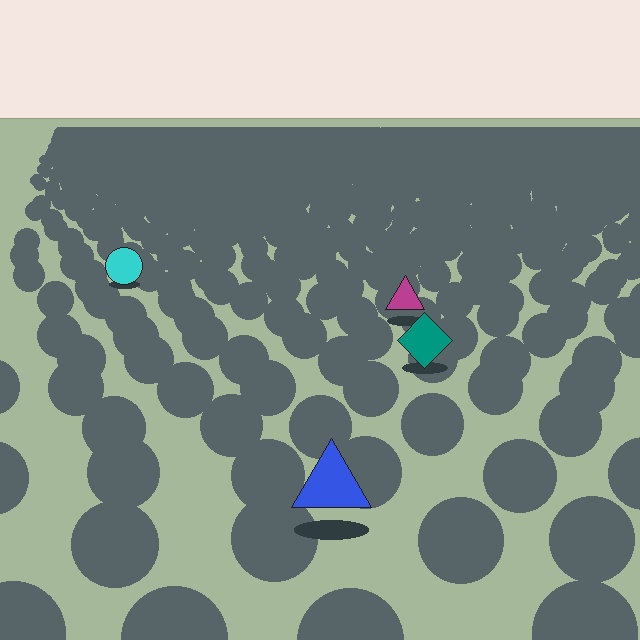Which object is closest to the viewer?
The blue triangle is closest. The texture marks near it are larger and more spread out.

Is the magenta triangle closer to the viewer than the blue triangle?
No. The blue triangle is closer — you can tell from the texture gradient: the ground texture is coarser near it.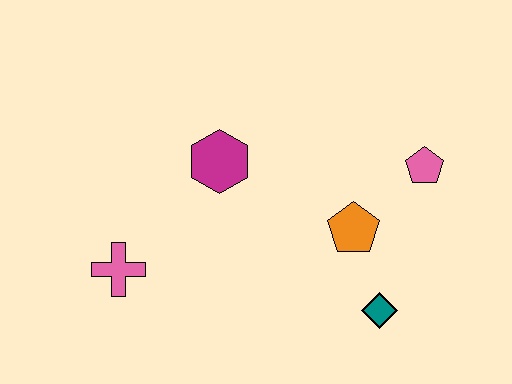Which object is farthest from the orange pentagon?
The pink cross is farthest from the orange pentagon.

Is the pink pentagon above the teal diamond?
Yes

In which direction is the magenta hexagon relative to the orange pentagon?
The magenta hexagon is to the left of the orange pentagon.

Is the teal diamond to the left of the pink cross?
No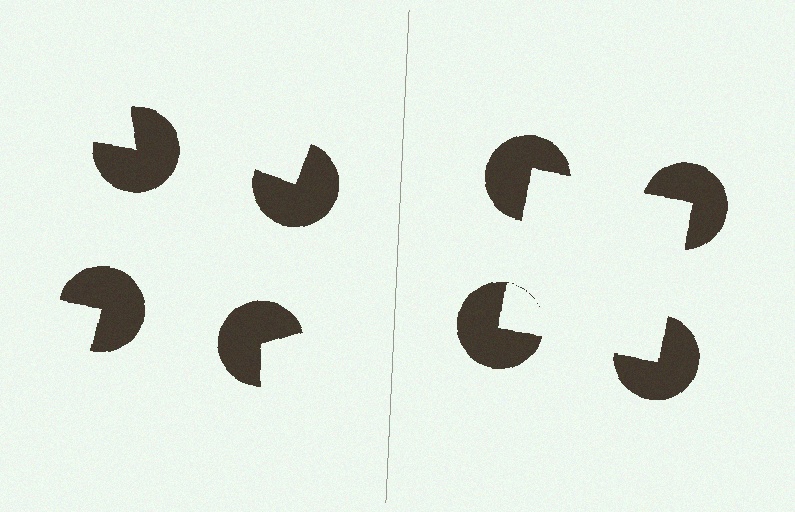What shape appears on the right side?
An illusory square.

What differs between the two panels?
The pac-man discs are positioned identically on both sides; only the wedge orientations differ. On the right they align to a square; on the left they are misaligned.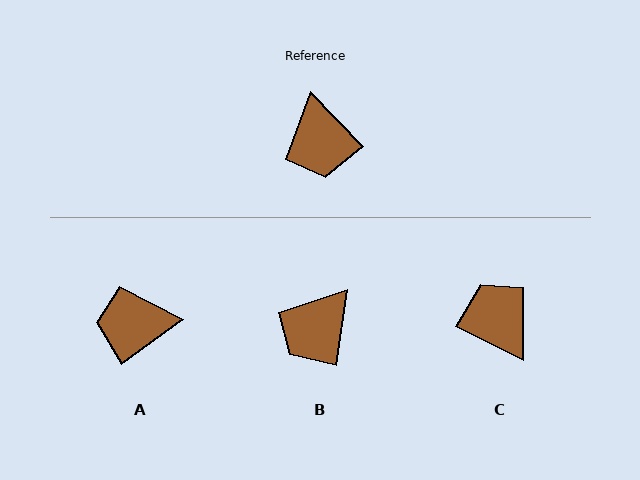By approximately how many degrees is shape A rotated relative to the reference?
Approximately 98 degrees clockwise.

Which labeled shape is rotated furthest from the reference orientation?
C, about 160 degrees away.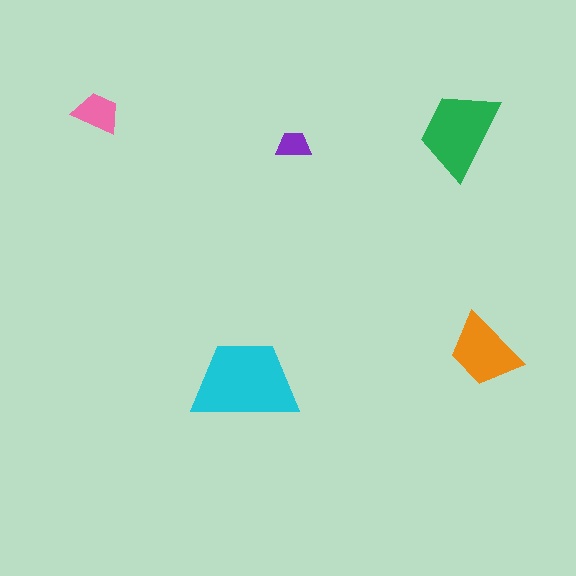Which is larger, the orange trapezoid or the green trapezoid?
The green one.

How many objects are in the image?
There are 5 objects in the image.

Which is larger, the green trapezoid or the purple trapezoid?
The green one.